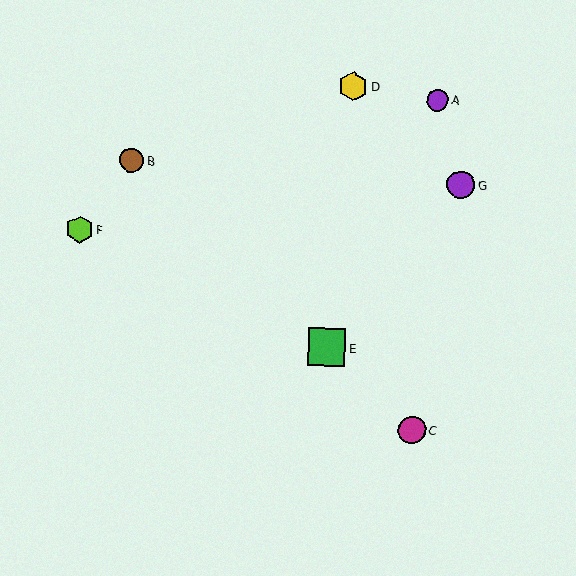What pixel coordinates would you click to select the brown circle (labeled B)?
Click at (132, 160) to select the brown circle B.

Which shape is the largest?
The green square (labeled E) is the largest.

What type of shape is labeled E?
Shape E is a green square.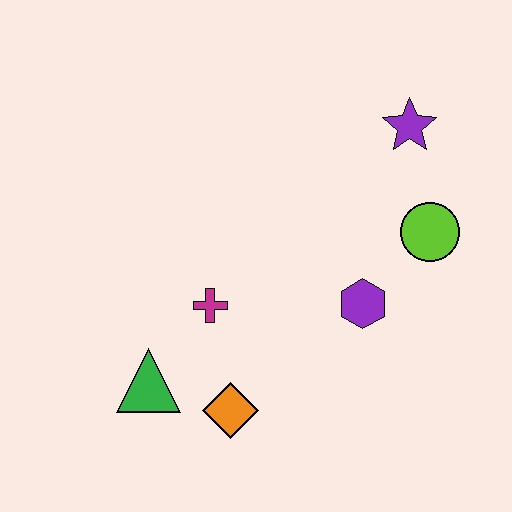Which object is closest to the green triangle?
The orange diamond is closest to the green triangle.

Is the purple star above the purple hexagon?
Yes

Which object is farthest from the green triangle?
The purple star is farthest from the green triangle.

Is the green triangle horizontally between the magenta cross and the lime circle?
No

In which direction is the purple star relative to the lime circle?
The purple star is above the lime circle.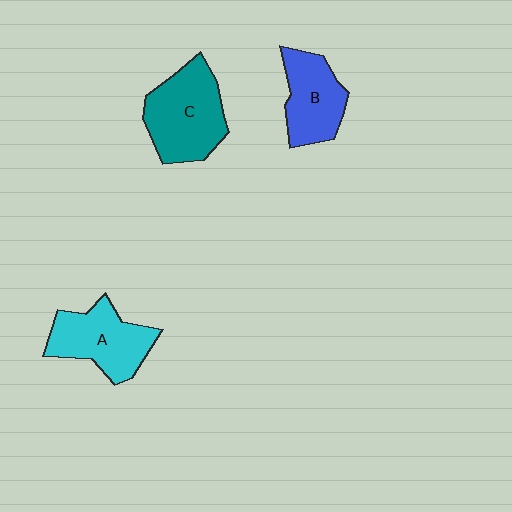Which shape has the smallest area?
Shape B (blue).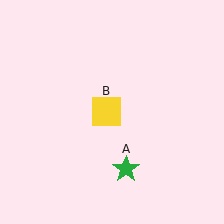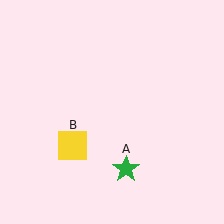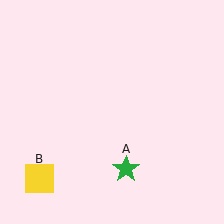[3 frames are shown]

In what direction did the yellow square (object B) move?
The yellow square (object B) moved down and to the left.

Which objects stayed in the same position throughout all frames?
Green star (object A) remained stationary.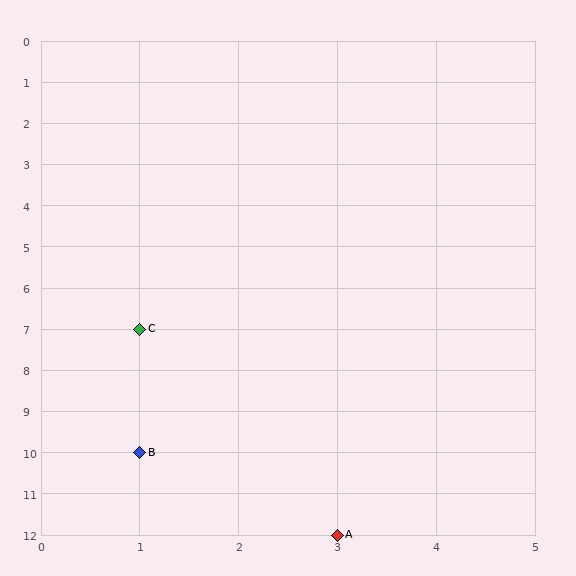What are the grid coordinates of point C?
Point C is at grid coordinates (1, 7).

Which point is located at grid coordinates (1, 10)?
Point B is at (1, 10).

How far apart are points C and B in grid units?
Points C and B are 3 rows apart.